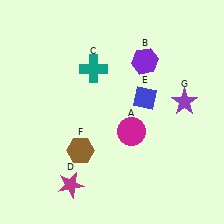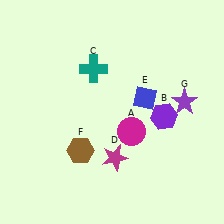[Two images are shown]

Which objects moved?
The objects that moved are: the purple hexagon (B), the magenta star (D).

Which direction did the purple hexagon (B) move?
The purple hexagon (B) moved down.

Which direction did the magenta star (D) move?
The magenta star (D) moved right.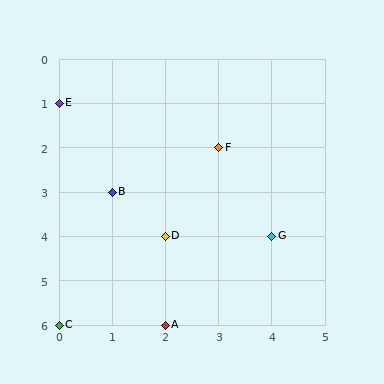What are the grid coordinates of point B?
Point B is at grid coordinates (1, 3).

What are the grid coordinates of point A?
Point A is at grid coordinates (2, 6).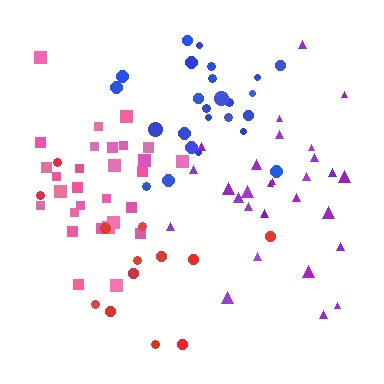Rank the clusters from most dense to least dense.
pink, blue, purple, red.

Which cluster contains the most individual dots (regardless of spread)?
Pink (29).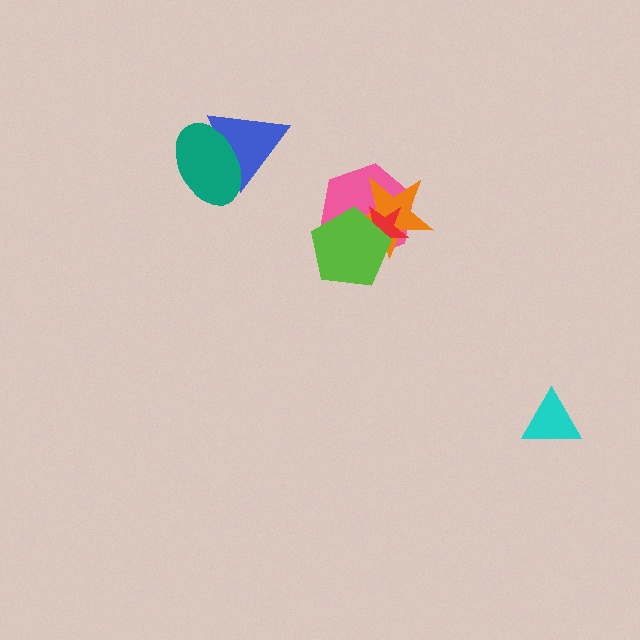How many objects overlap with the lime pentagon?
3 objects overlap with the lime pentagon.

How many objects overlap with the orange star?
3 objects overlap with the orange star.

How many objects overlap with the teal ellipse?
1 object overlaps with the teal ellipse.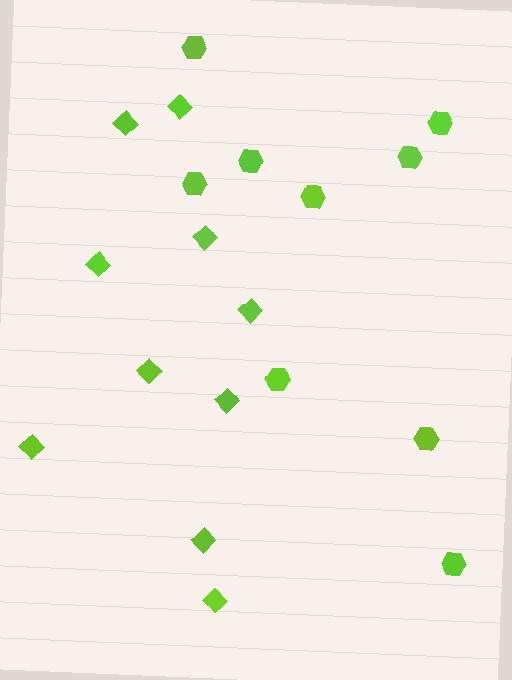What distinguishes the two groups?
There are 2 groups: one group of diamonds (10) and one group of hexagons (9).